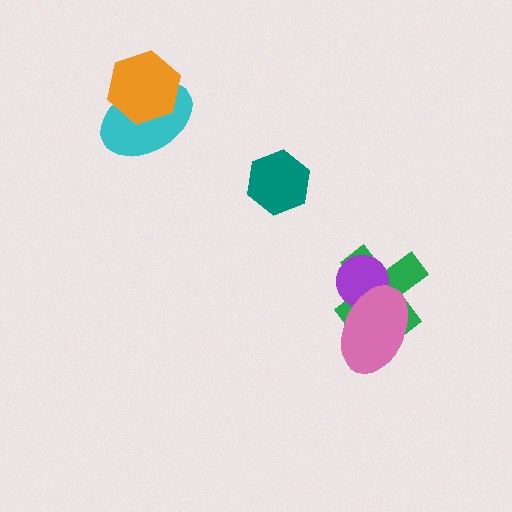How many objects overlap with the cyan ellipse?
1 object overlaps with the cyan ellipse.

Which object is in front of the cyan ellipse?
The orange hexagon is in front of the cyan ellipse.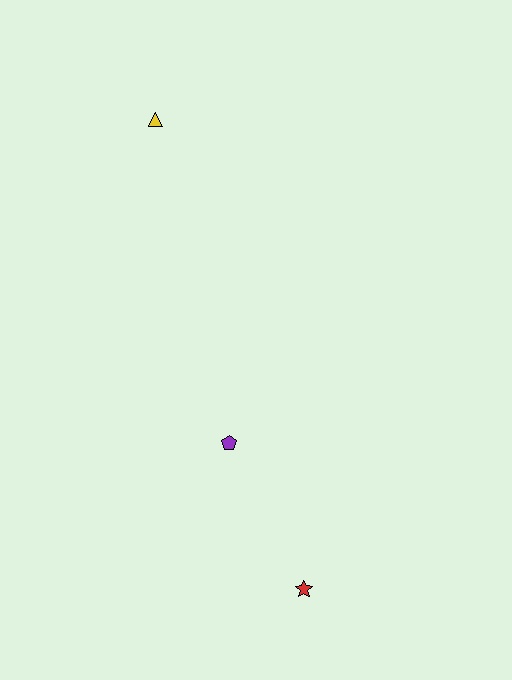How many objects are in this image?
There are 3 objects.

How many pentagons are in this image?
There is 1 pentagon.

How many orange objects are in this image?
There are no orange objects.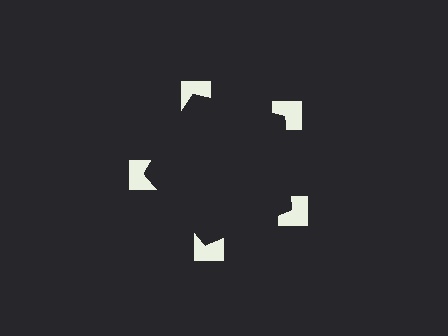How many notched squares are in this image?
There are 5 — one at each vertex of the illusory pentagon.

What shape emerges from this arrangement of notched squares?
An illusory pentagon — its edges are inferred from the aligned wedge cuts in the notched squares, not physically drawn.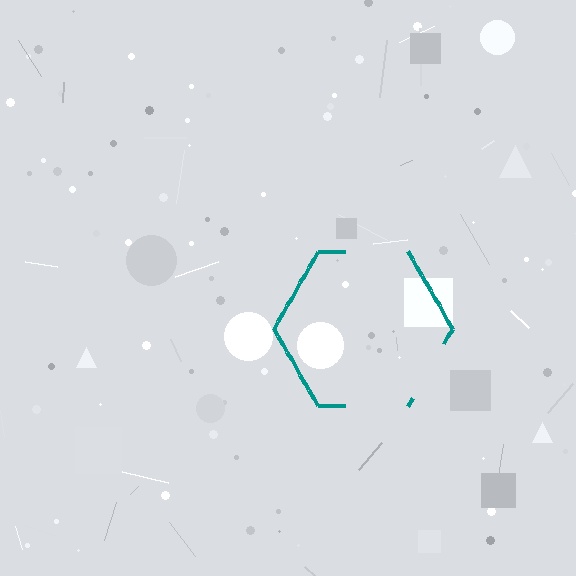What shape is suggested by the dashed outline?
The dashed outline suggests a hexagon.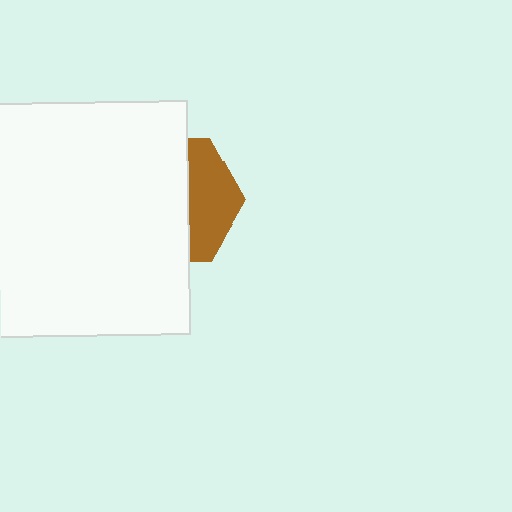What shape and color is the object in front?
The object in front is a white rectangle.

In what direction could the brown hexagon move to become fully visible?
The brown hexagon could move right. That would shift it out from behind the white rectangle entirely.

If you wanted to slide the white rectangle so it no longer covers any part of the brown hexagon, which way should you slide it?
Slide it left — that is the most direct way to separate the two shapes.